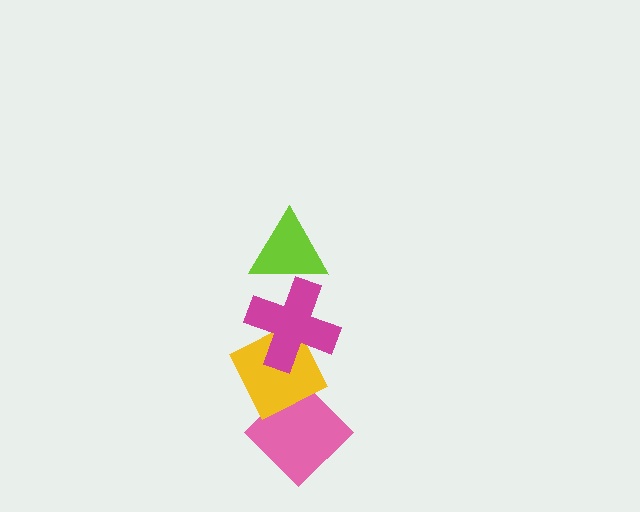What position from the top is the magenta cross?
The magenta cross is 2nd from the top.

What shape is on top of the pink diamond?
The yellow diamond is on top of the pink diamond.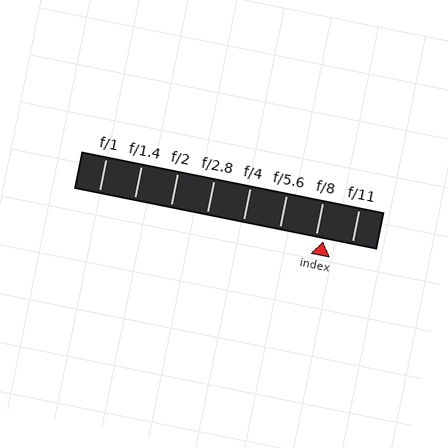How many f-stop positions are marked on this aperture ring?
There are 8 f-stop positions marked.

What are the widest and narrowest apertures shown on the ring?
The widest aperture shown is f/1 and the narrowest is f/11.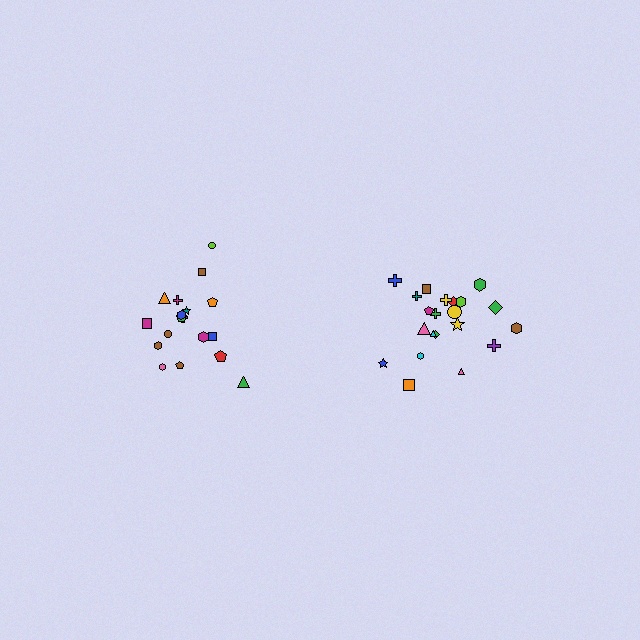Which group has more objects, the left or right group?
The right group.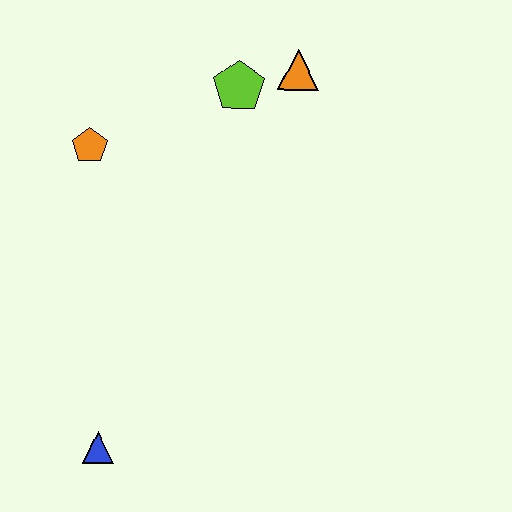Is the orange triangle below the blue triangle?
No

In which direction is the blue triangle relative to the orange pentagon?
The blue triangle is below the orange pentagon.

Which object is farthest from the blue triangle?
The orange triangle is farthest from the blue triangle.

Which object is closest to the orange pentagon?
The lime pentagon is closest to the orange pentagon.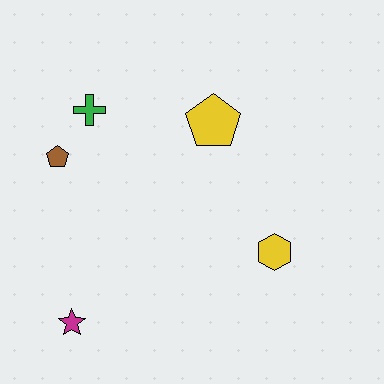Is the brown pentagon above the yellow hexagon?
Yes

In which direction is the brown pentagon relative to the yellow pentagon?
The brown pentagon is to the left of the yellow pentagon.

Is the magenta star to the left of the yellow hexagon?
Yes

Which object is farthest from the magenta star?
The yellow pentagon is farthest from the magenta star.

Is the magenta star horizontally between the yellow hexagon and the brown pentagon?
Yes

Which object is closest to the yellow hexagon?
The yellow pentagon is closest to the yellow hexagon.